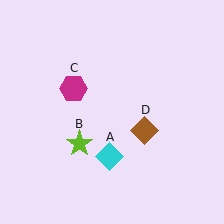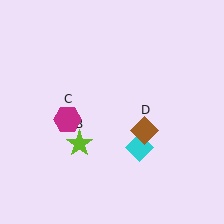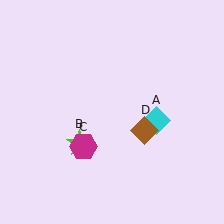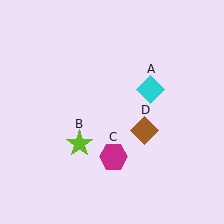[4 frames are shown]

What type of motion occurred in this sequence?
The cyan diamond (object A), magenta hexagon (object C) rotated counterclockwise around the center of the scene.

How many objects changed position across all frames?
2 objects changed position: cyan diamond (object A), magenta hexagon (object C).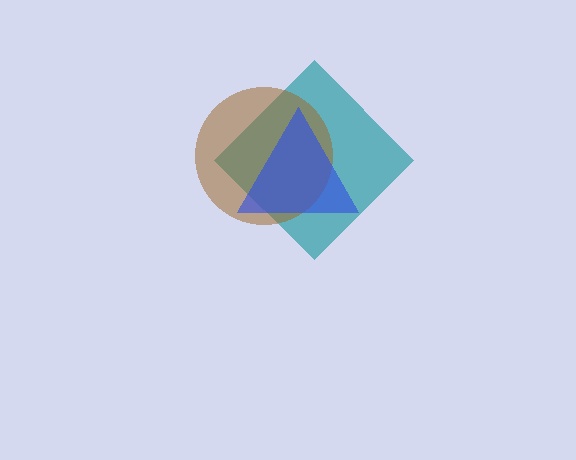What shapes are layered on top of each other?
The layered shapes are: a teal diamond, a brown circle, a blue triangle.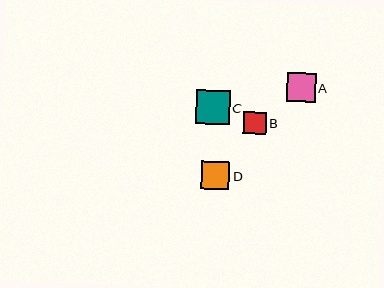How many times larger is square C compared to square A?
Square C is approximately 1.2 times the size of square A.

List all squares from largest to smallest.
From largest to smallest: C, A, D, B.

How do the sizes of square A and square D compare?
Square A and square D are approximately the same size.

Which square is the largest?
Square C is the largest with a size of approximately 34 pixels.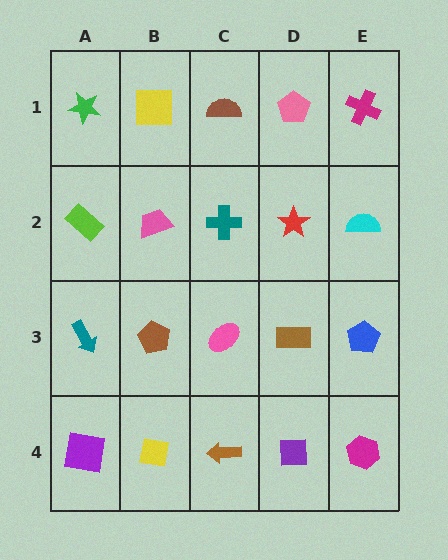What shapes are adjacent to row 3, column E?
A cyan semicircle (row 2, column E), a magenta hexagon (row 4, column E), a brown rectangle (row 3, column D).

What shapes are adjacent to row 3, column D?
A red star (row 2, column D), a purple square (row 4, column D), a pink ellipse (row 3, column C), a blue pentagon (row 3, column E).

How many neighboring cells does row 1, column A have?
2.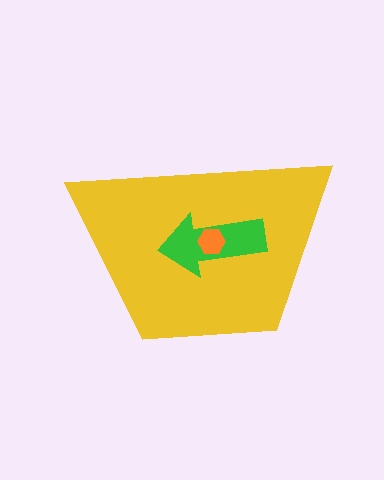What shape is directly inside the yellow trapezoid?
The green arrow.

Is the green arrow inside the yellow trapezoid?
Yes.